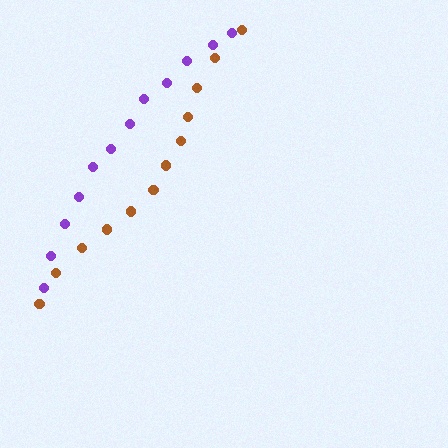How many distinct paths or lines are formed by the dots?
There are 2 distinct paths.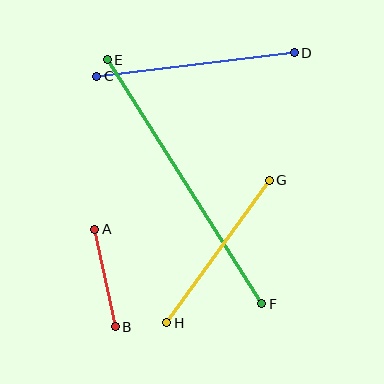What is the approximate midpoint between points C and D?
The midpoint is at approximately (196, 64) pixels.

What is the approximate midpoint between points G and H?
The midpoint is at approximately (218, 251) pixels.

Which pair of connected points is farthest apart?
Points E and F are farthest apart.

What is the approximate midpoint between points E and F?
The midpoint is at approximately (184, 182) pixels.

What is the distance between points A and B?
The distance is approximately 99 pixels.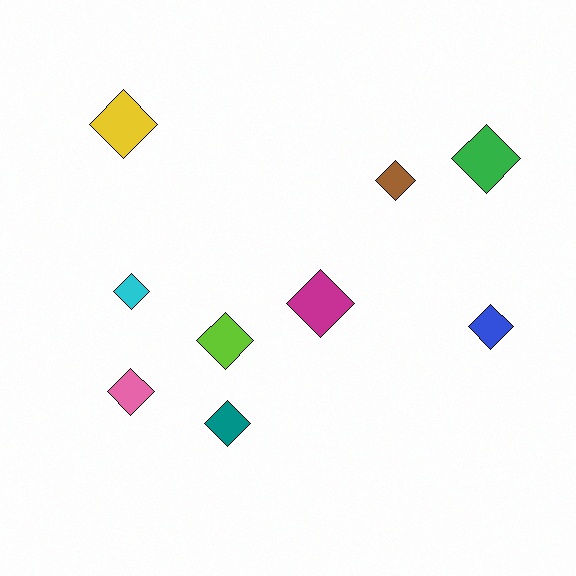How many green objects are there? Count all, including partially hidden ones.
There is 1 green object.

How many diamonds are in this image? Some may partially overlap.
There are 9 diamonds.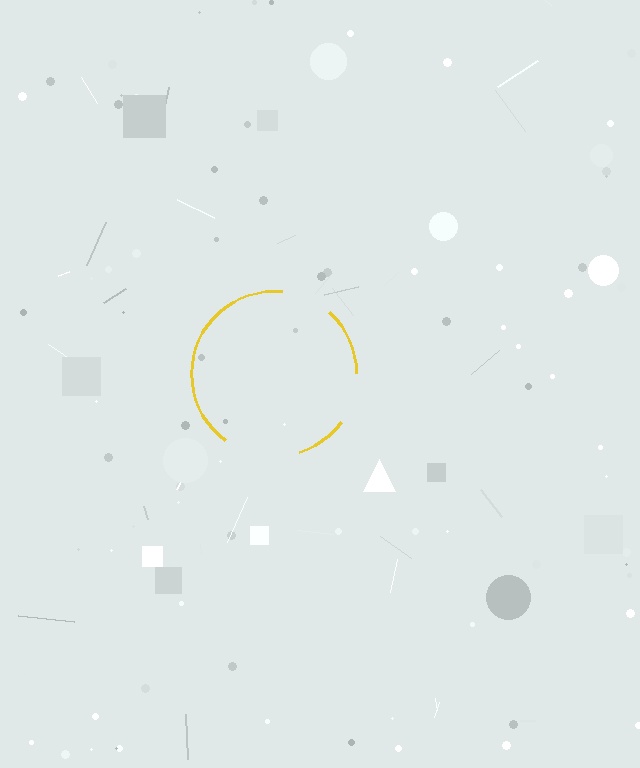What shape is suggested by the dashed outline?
The dashed outline suggests a circle.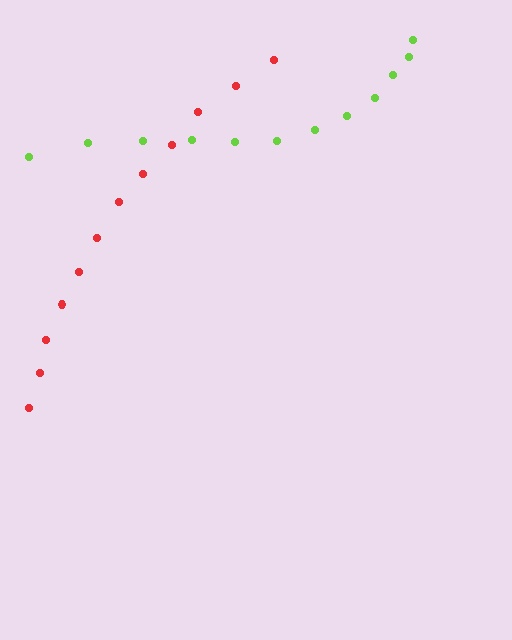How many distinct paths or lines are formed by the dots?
There are 2 distinct paths.